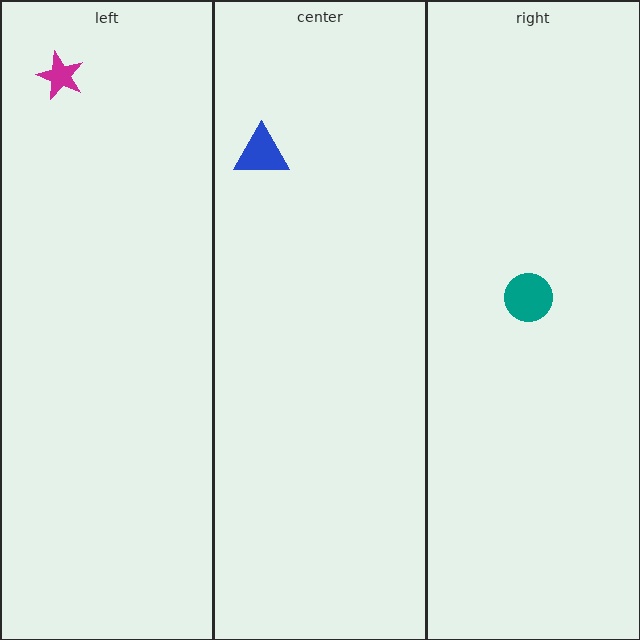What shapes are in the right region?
The teal circle.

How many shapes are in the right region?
1.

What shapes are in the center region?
The blue triangle.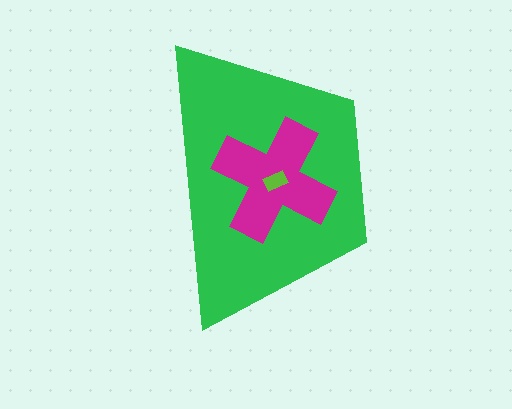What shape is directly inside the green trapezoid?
The magenta cross.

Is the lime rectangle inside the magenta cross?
Yes.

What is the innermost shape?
The lime rectangle.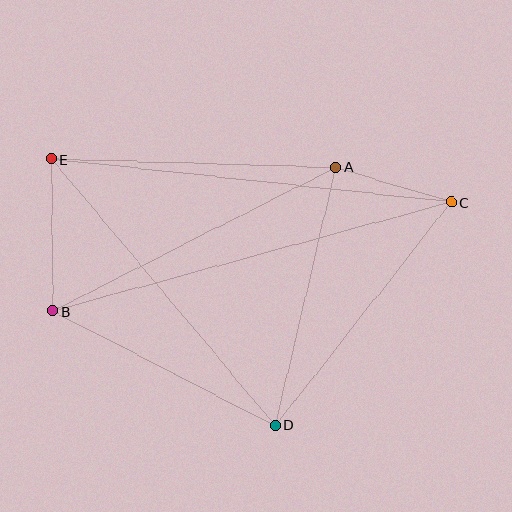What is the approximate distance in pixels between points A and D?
The distance between A and D is approximately 265 pixels.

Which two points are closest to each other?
Points A and C are closest to each other.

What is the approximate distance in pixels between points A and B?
The distance between A and B is approximately 317 pixels.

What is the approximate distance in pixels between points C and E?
The distance between C and E is approximately 402 pixels.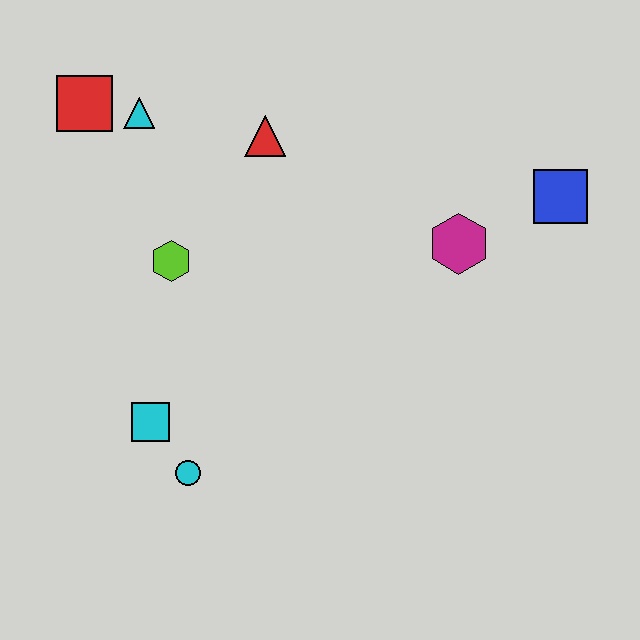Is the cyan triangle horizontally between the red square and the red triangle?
Yes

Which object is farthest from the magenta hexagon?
The red square is farthest from the magenta hexagon.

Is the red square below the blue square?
No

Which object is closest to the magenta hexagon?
The blue square is closest to the magenta hexagon.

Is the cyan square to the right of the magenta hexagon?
No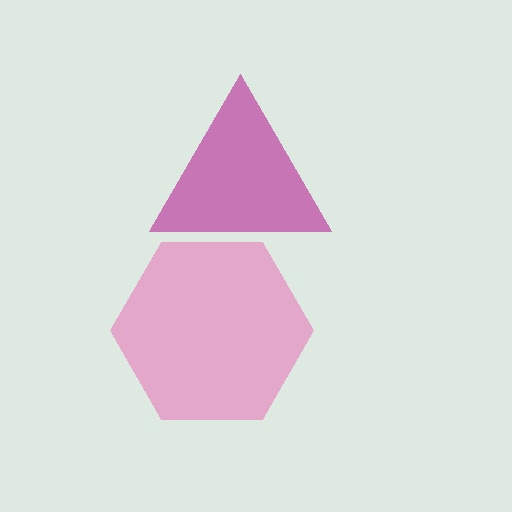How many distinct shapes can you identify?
There are 2 distinct shapes: a pink hexagon, a magenta triangle.